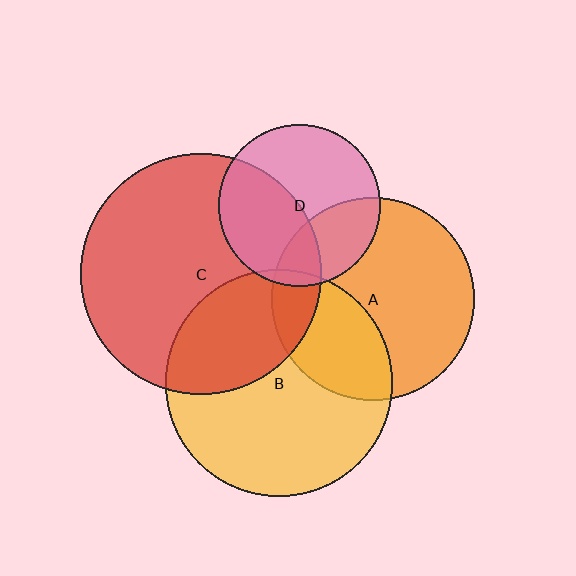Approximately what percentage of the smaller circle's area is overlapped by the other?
Approximately 15%.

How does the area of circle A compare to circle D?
Approximately 1.6 times.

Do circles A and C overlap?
Yes.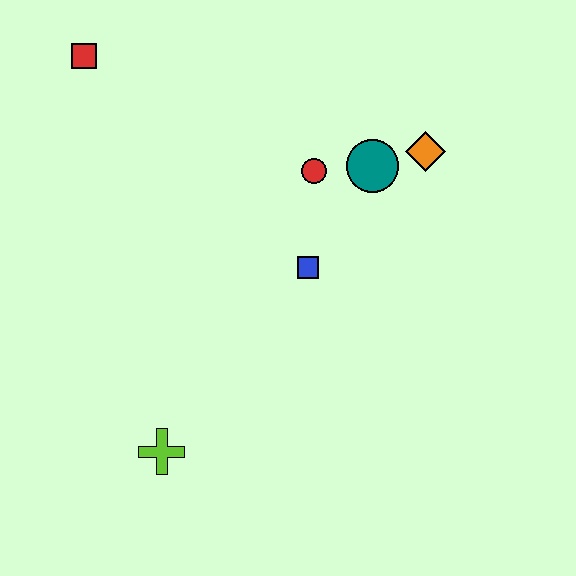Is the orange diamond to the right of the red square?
Yes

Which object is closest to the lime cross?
The blue square is closest to the lime cross.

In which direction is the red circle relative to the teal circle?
The red circle is to the left of the teal circle.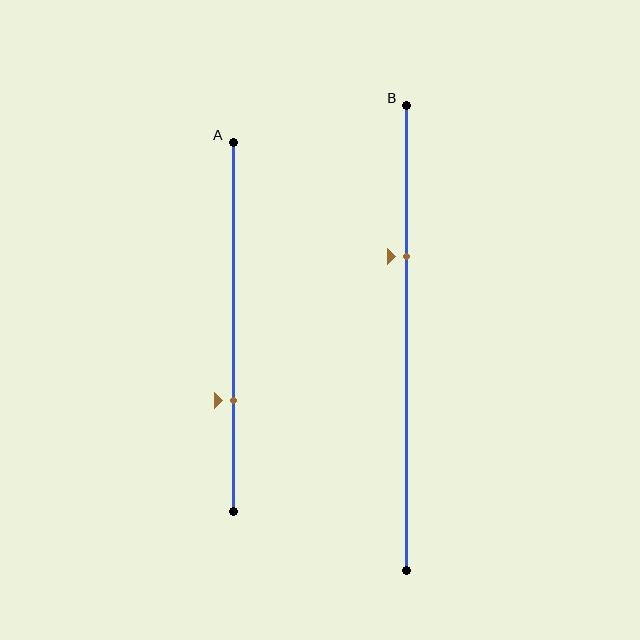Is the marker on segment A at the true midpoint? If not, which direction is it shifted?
No, the marker on segment A is shifted downward by about 20% of the segment length.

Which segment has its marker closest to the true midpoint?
Segment B has its marker closest to the true midpoint.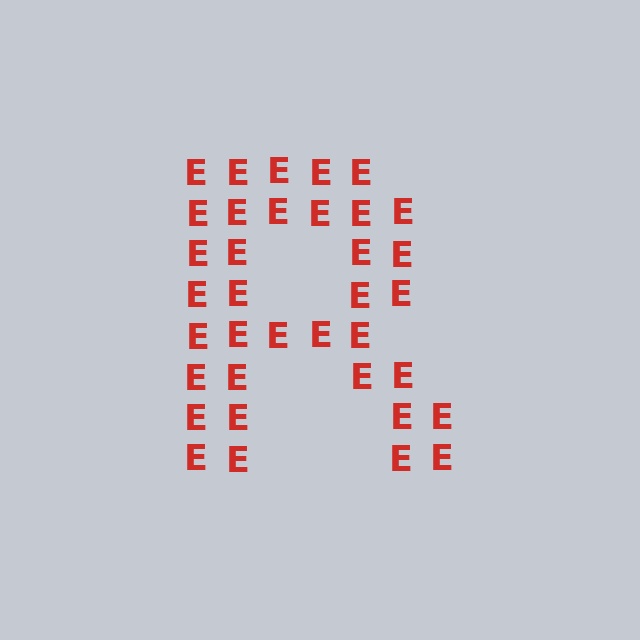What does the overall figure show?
The overall figure shows the letter R.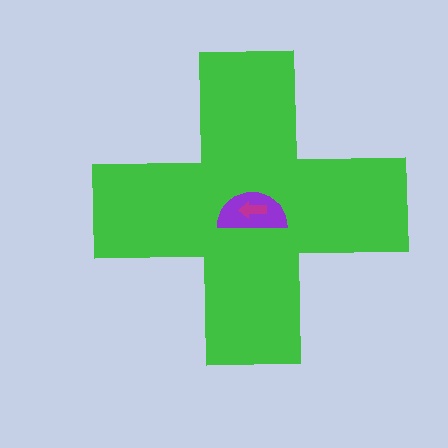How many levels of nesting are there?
3.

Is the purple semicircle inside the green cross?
Yes.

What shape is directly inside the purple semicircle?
The magenta arrow.